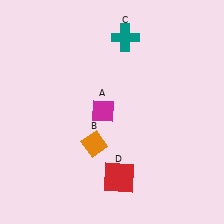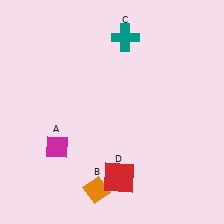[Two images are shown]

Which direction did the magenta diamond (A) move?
The magenta diamond (A) moved left.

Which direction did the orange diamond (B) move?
The orange diamond (B) moved down.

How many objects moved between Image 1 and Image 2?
2 objects moved between the two images.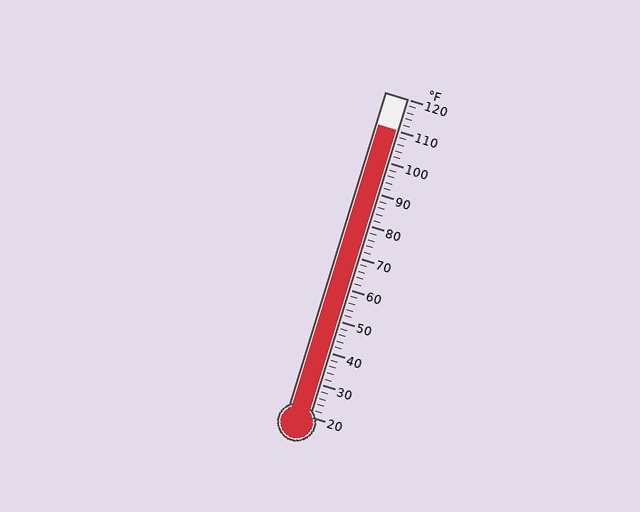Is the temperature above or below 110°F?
The temperature is at 110°F.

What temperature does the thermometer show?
The thermometer shows approximately 110°F.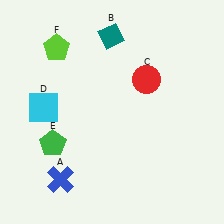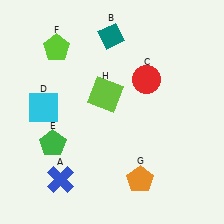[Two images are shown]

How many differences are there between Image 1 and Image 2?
There are 2 differences between the two images.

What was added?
An orange pentagon (G), a lime square (H) were added in Image 2.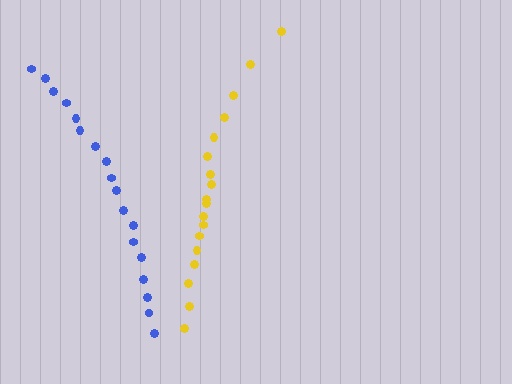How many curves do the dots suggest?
There are 2 distinct paths.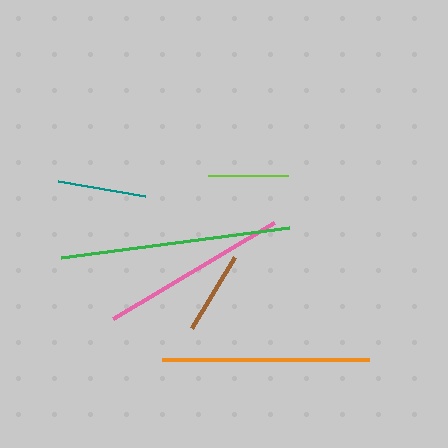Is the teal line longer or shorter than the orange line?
The orange line is longer than the teal line.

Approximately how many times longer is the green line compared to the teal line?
The green line is approximately 2.6 times the length of the teal line.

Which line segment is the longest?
The green line is the longest at approximately 229 pixels.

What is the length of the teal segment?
The teal segment is approximately 88 pixels long.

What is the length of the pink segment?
The pink segment is approximately 187 pixels long.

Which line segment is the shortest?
The lime line is the shortest at approximately 80 pixels.